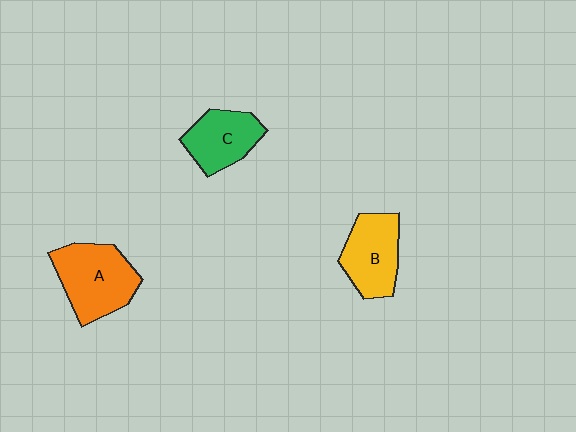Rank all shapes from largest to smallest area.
From largest to smallest: A (orange), B (yellow), C (green).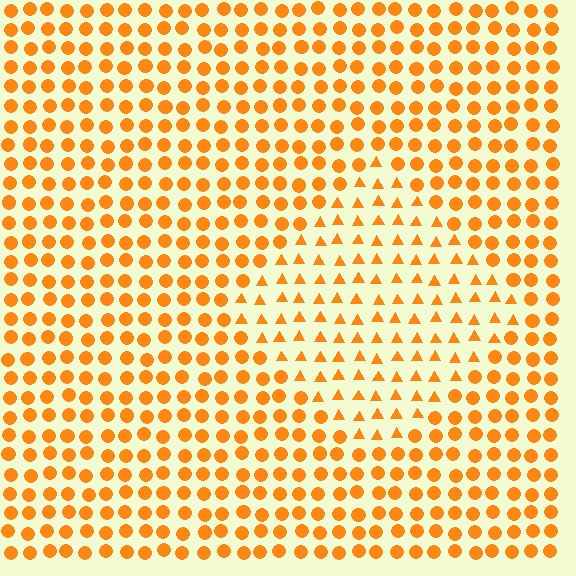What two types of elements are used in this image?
The image uses triangles inside the diamond region and circles outside it.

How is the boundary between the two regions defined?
The boundary is defined by a change in element shape: triangles inside vs. circles outside. All elements share the same color and spacing.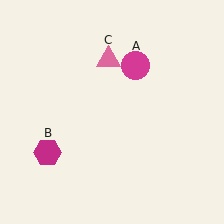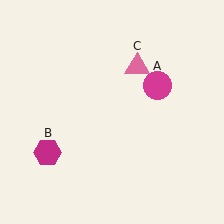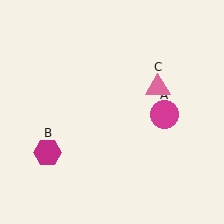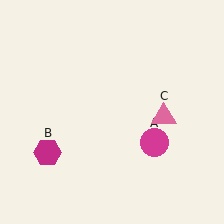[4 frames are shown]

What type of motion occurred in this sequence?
The magenta circle (object A), pink triangle (object C) rotated clockwise around the center of the scene.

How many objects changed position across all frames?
2 objects changed position: magenta circle (object A), pink triangle (object C).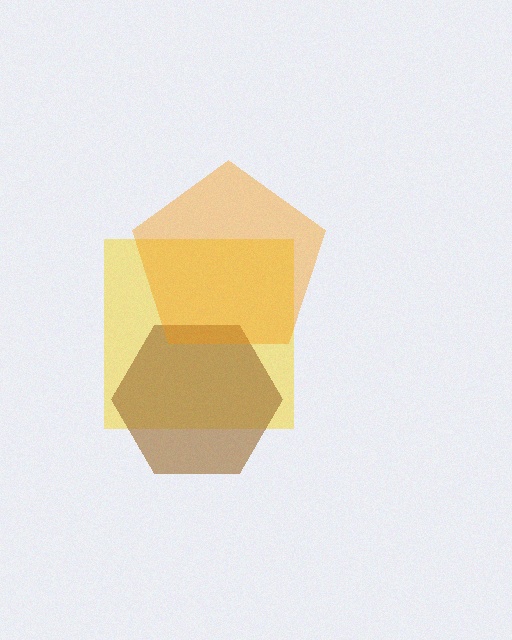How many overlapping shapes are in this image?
There are 3 overlapping shapes in the image.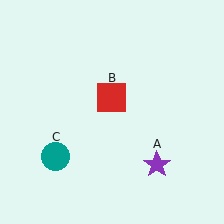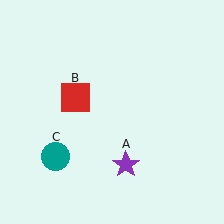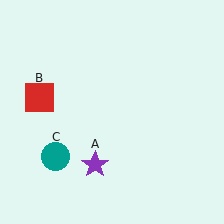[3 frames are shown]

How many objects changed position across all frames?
2 objects changed position: purple star (object A), red square (object B).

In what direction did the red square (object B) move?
The red square (object B) moved left.